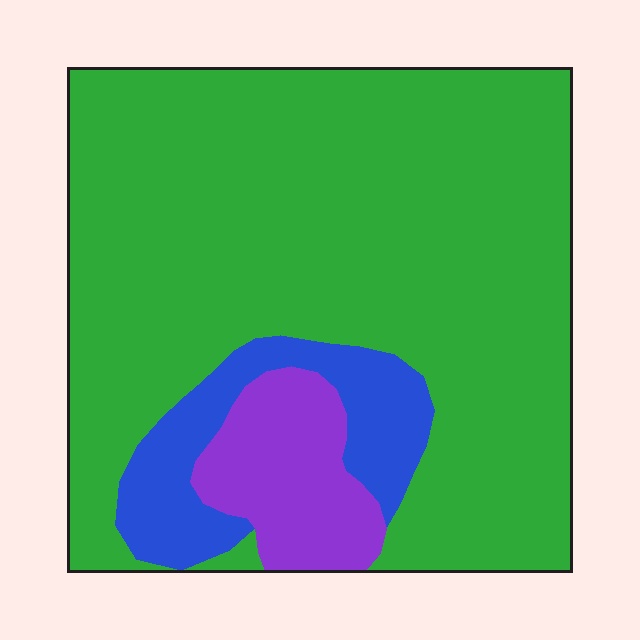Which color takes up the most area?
Green, at roughly 80%.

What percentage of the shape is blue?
Blue takes up less than a quarter of the shape.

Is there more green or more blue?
Green.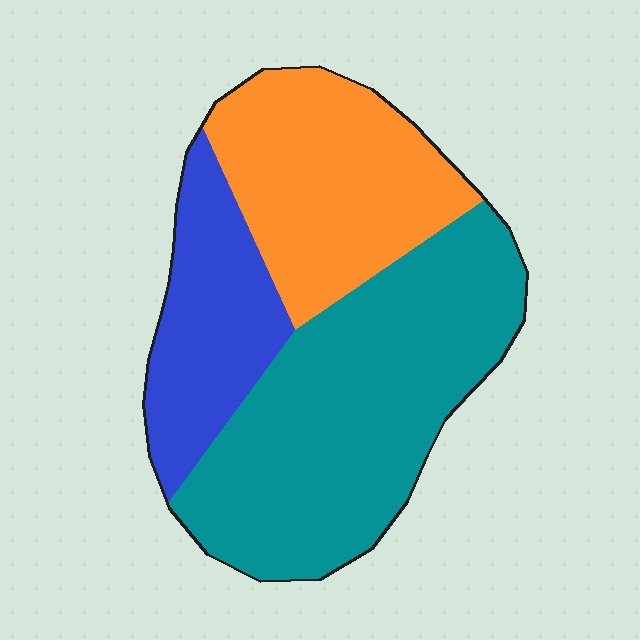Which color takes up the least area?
Blue, at roughly 20%.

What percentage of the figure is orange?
Orange covers around 30% of the figure.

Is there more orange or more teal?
Teal.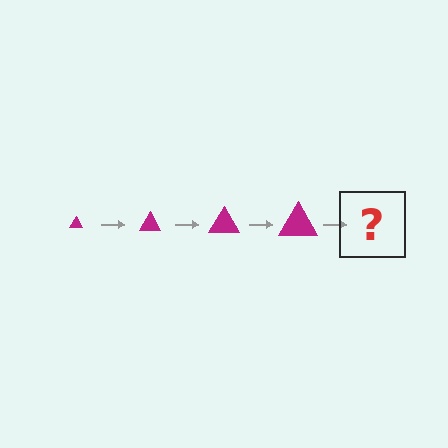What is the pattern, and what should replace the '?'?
The pattern is that the triangle gets progressively larger each step. The '?' should be a magenta triangle, larger than the previous one.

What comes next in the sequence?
The next element should be a magenta triangle, larger than the previous one.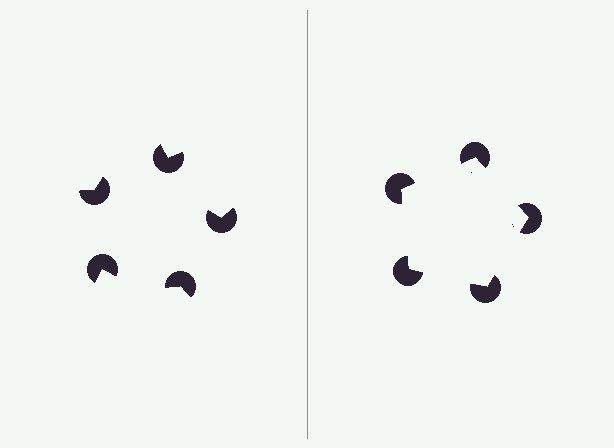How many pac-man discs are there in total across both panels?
10 — 5 on each side.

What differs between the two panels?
The pac-man discs are positioned identically on both sides; only the wedge orientations differ. On the right they align to a pentagon; on the left they are misaligned.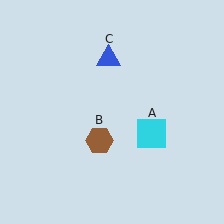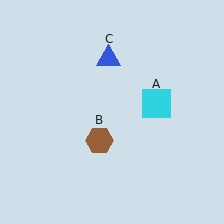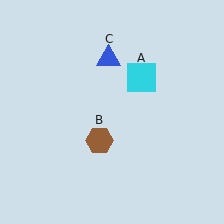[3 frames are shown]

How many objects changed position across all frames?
1 object changed position: cyan square (object A).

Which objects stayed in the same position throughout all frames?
Brown hexagon (object B) and blue triangle (object C) remained stationary.